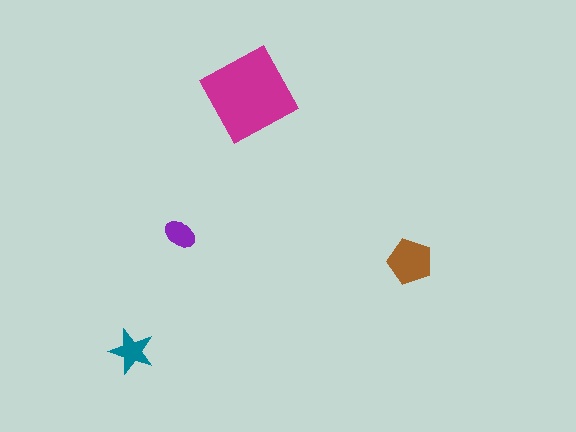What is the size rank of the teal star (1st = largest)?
3rd.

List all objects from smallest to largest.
The purple ellipse, the teal star, the brown pentagon, the magenta diamond.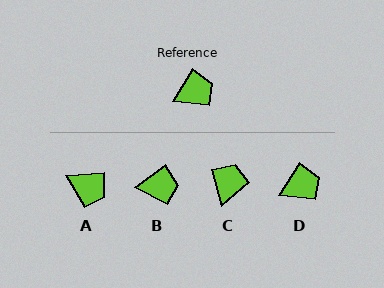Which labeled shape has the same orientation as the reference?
D.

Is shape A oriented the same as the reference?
No, it is off by about 53 degrees.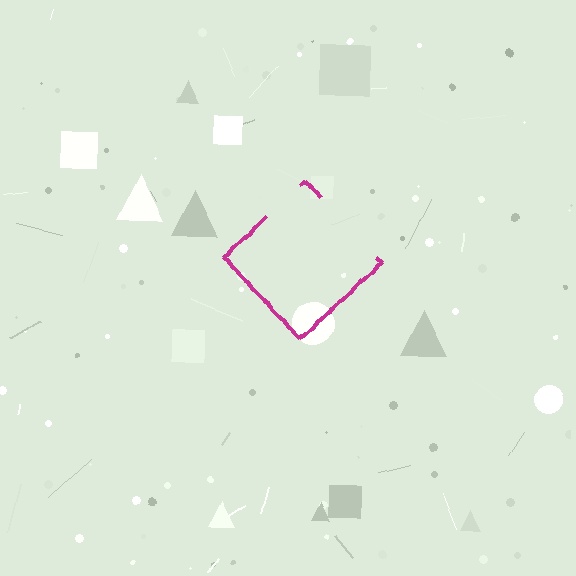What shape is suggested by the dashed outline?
The dashed outline suggests a diamond.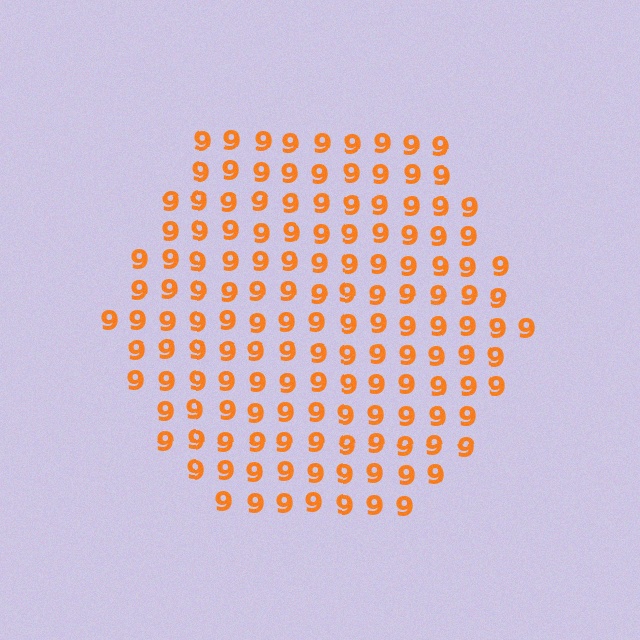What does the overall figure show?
The overall figure shows a hexagon.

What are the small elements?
The small elements are digit 9's.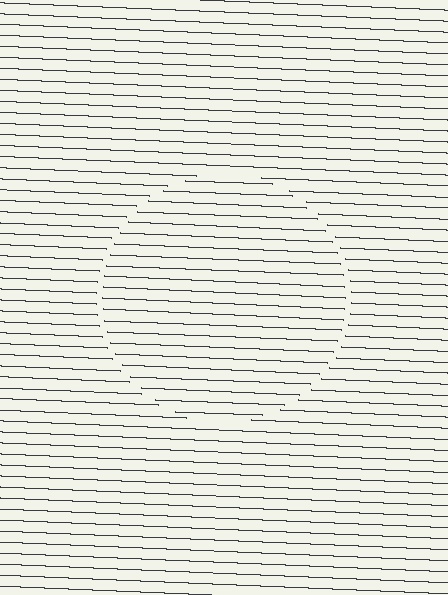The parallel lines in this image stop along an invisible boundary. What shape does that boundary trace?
An illusory circle. The interior of the shape contains the same grating, shifted by half a period — the contour is defined by the phase discontinuity where line-ends from the inner and outer gratings abut.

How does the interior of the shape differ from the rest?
The interior of the shape contains the same grating, shifted by half a period — the contour is defined by the phase discontinuity where line-ends from the inner and outer gratings abut.